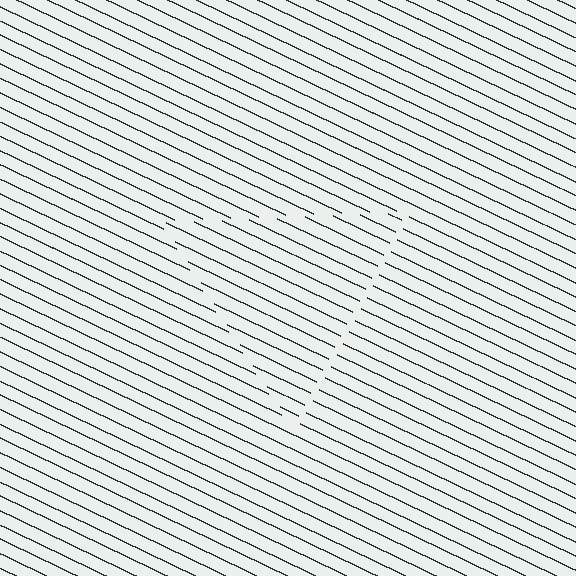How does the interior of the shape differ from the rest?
The interior of the shape contains the same grating, shifted by half a period — the contour is defined by the phase discontinuity where line-ends from the inner and outer gratings abut.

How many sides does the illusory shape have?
3 sides — the line-ends trace a triangle.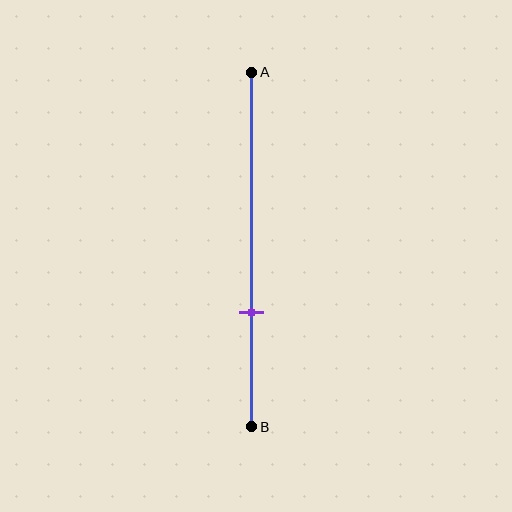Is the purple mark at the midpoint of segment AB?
No, the mark is at about 70% from A, not at the 50% midpoint.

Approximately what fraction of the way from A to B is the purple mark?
The purple mark is approximately 70% of the way from A to B.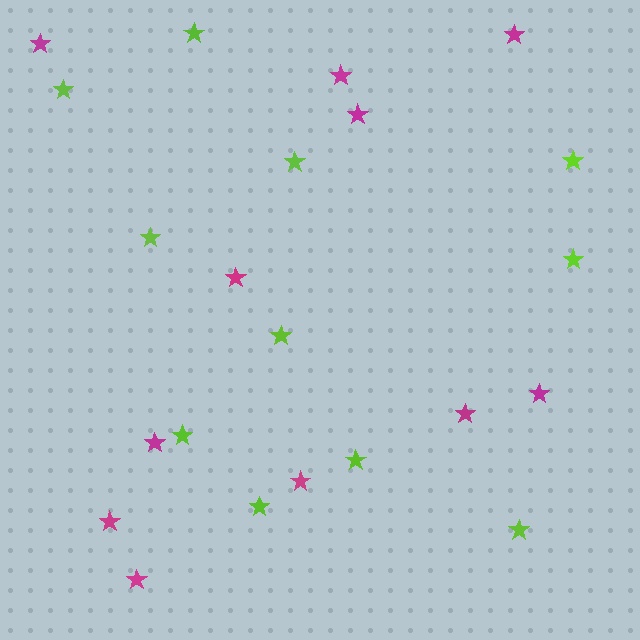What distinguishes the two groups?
There are 2 groups: one group of magenta stars (11) and one group of lime stars (11).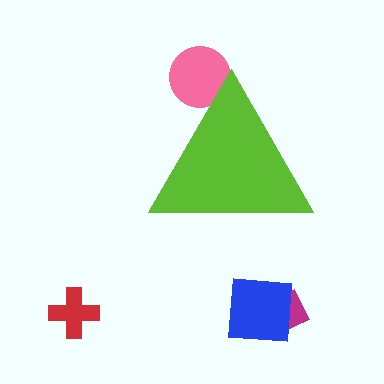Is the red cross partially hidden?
No, the red cross is fully visible.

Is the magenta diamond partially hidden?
No, the magenta diamond is fully visible.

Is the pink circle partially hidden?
Yes, the pink circle is partially hidden behind the lime triangle.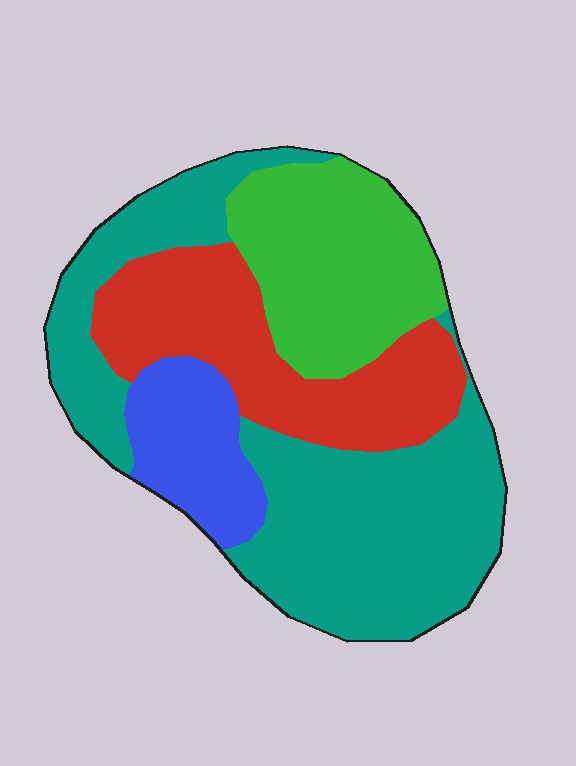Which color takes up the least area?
Blue, at roughly 10%.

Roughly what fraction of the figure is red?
Red takes up about one quarter (1/4) of the figure.